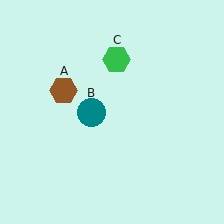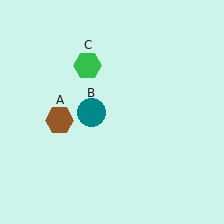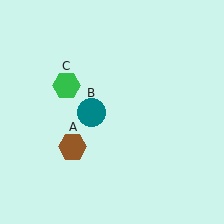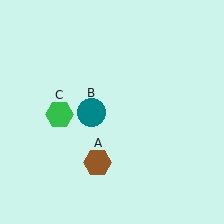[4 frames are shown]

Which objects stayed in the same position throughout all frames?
Teal circle (object B) remained stationary.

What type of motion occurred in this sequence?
The brown hexagon (object A), green hexagon (object C) rotated counterclockwise around the center of the scene.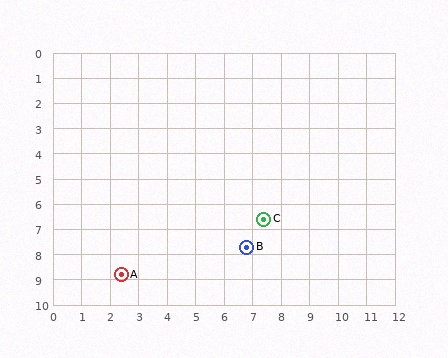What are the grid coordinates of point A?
Point A is at approximately (2.4, 8.8).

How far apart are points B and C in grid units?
Points B and C are about 1.3 grid units apart.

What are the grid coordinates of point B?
Point B is at approximately (6.8, 7.7).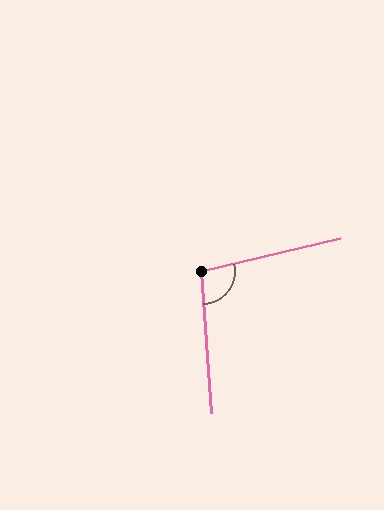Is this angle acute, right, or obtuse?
It is obtuse.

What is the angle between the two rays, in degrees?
Approximately 100 degrees.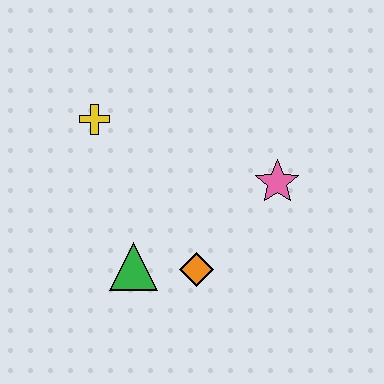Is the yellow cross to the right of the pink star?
No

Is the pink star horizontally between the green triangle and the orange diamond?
No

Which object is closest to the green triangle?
The orange diamond is closest to the green triangle.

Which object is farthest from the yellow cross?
The pink star is farthest from the yellow cross.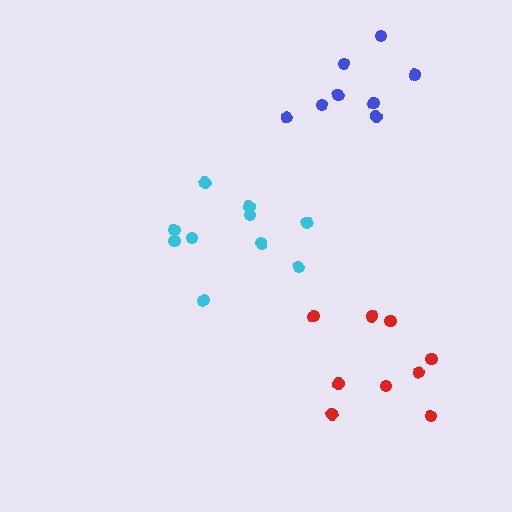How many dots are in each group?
Group 1: 9 dots, Group 2: 8 dots, Group 3: 10 dots (27 total).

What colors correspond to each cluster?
The clusters are colored: red, blue, cyan.